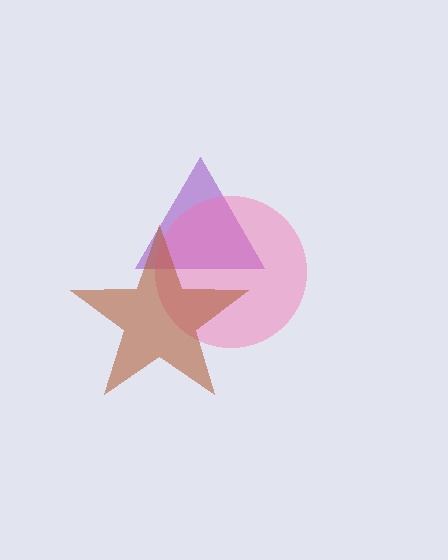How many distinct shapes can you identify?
There are 3 distinct shapes: a purple triangle, a pink circle, a brown star.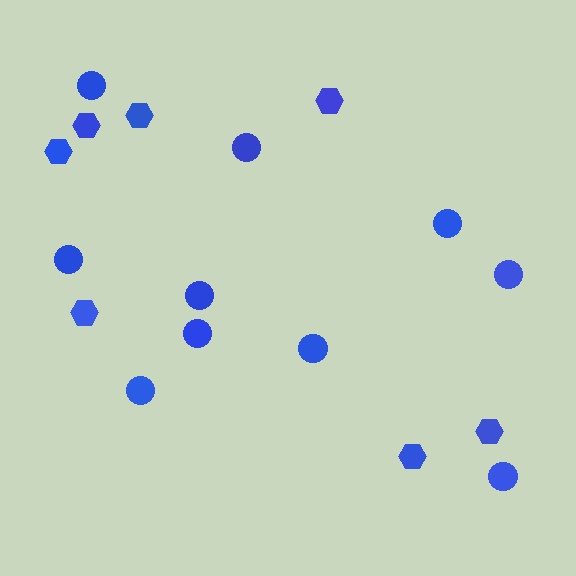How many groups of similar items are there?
There are 2 groups: one group of circles (10) and one group of hexagons (7).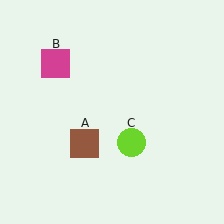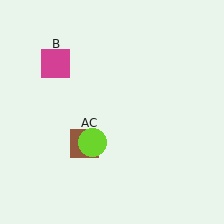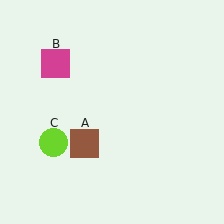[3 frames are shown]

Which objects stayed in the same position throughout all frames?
Brown square (object A) and magenta square (object B) remained stationary.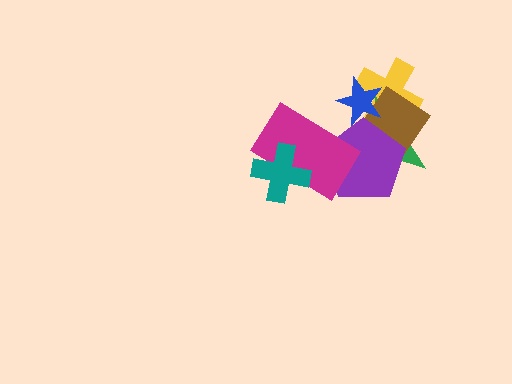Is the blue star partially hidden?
Yes, it is partially covered by another shape.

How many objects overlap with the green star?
4 objects overlap with the green star.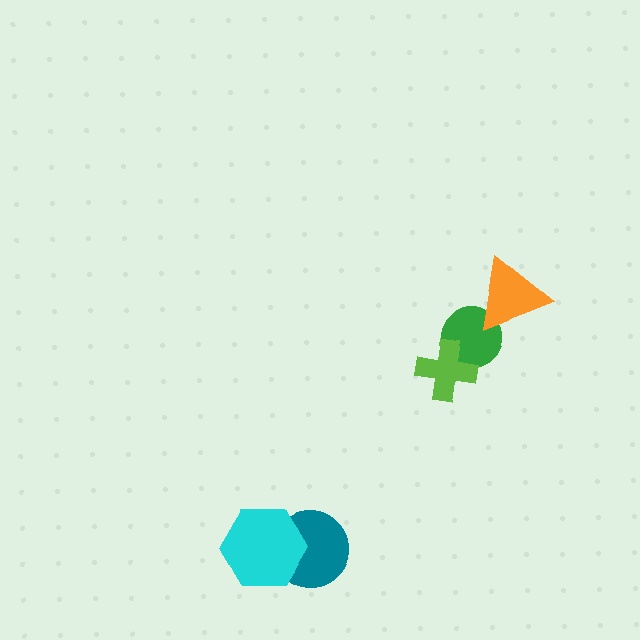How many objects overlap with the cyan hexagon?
1 object overlaps with the cyan hexagon.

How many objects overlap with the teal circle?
1 object overlaps with the teal circle.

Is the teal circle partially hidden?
Yes, it is partially covered by another shape.